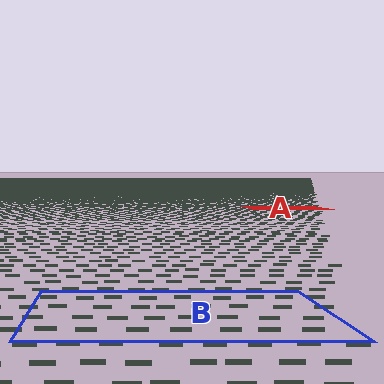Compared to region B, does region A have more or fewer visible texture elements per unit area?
Region A has more texture elements per unit area — they are packed more densely because it is farther away.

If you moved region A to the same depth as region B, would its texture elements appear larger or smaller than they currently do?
They would appear larger. At a closer depth, the same texture elements are projected at a bigger on-screen size.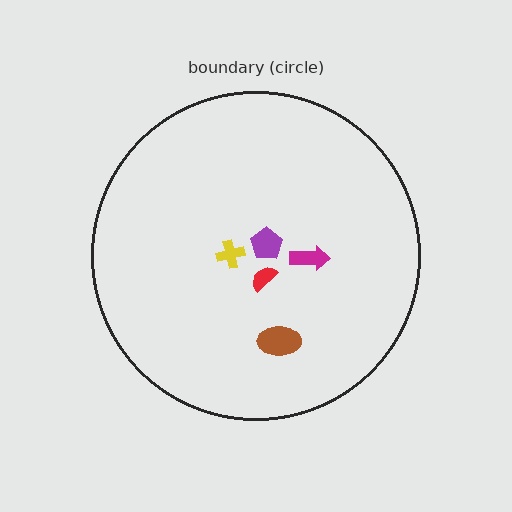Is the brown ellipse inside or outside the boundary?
Inside.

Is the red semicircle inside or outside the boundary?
Inside.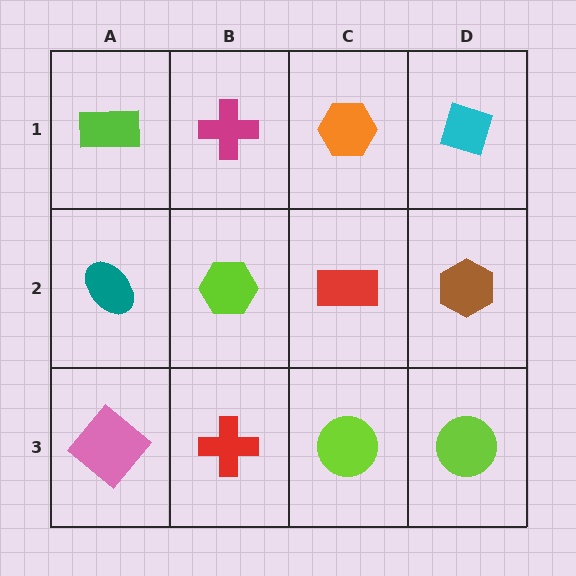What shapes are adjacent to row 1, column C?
A red rectangle (row 2, column C), a magenta cross (row 1, column B), a cyan diamond (row 1, column D).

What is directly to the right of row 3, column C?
A lime circle.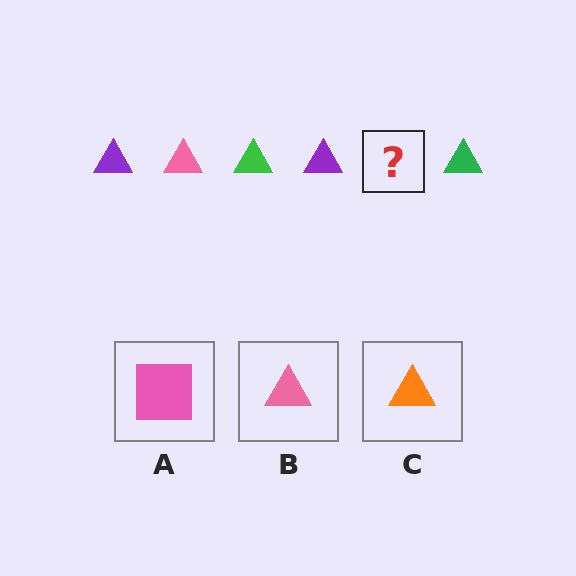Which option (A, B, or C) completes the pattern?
B.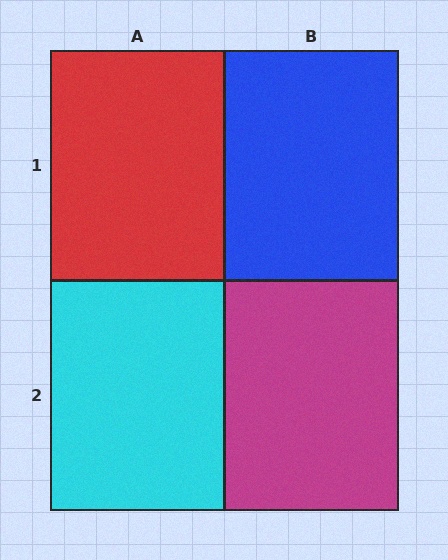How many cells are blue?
1 cell is blue.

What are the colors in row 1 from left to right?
Red, blue.